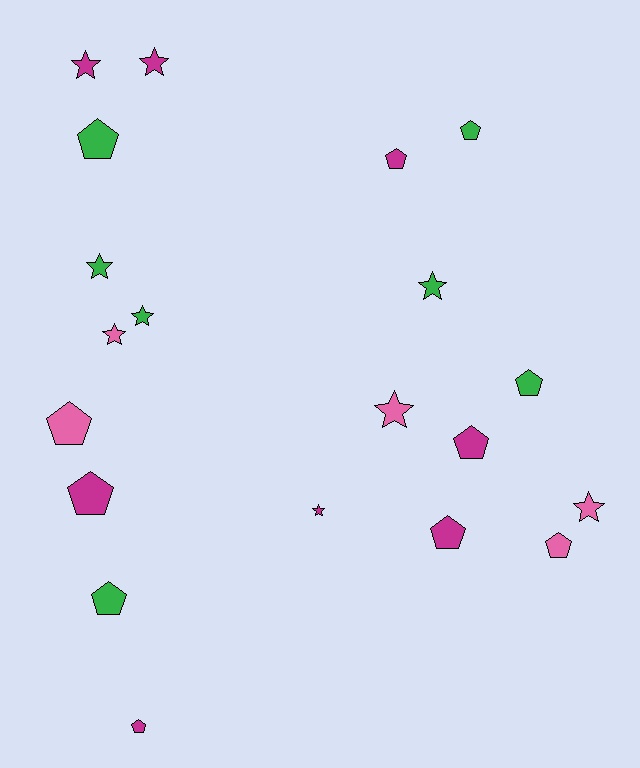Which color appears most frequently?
Magenta, with 8 objects.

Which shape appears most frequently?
Pentagon, with 11 objects.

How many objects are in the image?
There are 20 objects.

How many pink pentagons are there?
There are 2 pink pentagons.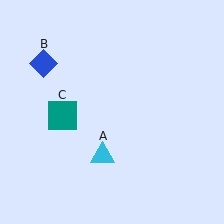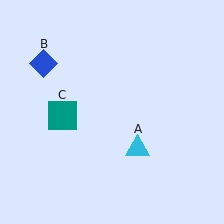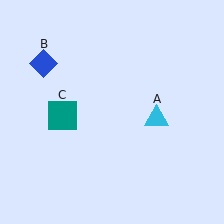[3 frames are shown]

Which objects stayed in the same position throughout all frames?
Blue diamond (object B) and teal square (object C) remained stationary.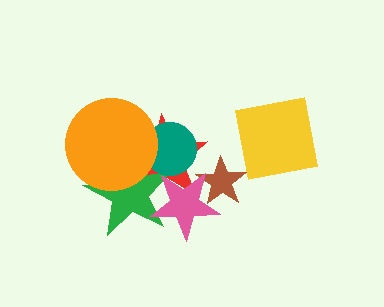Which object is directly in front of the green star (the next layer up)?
The teal circle is directly in front of the green star.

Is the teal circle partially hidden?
Yes, it is partially covered by another shape.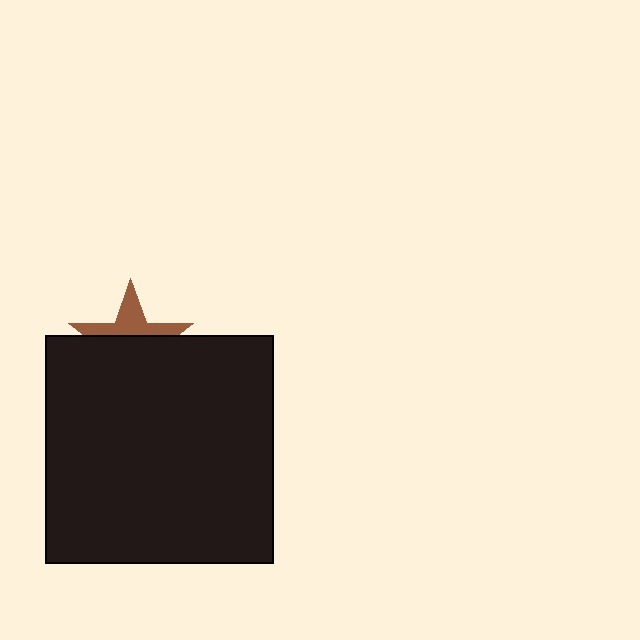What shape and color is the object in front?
The object in front is a black square.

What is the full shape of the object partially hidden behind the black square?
The partially hidden object is a brown star.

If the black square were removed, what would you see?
You would see the complete brown star.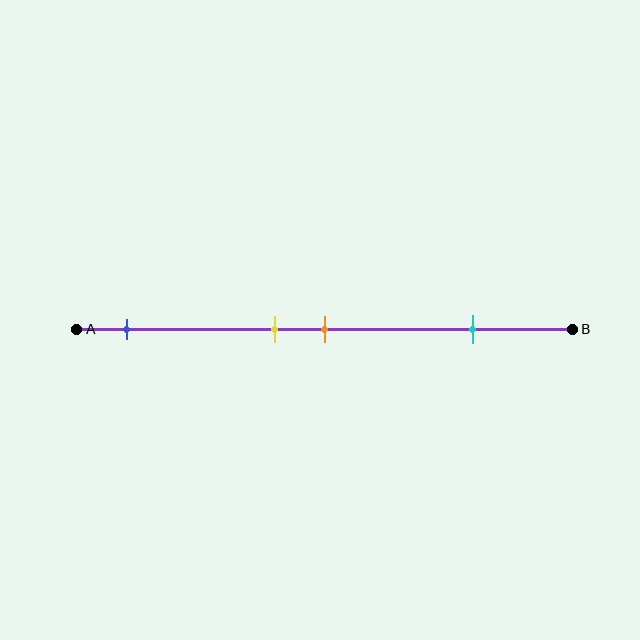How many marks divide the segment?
There are 4 marks dividing the segment.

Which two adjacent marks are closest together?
The yellow and orange marks are the closest adjacent pair.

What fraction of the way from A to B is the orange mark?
The orange mark is approximately 50% (0.5) of the way from A to B.